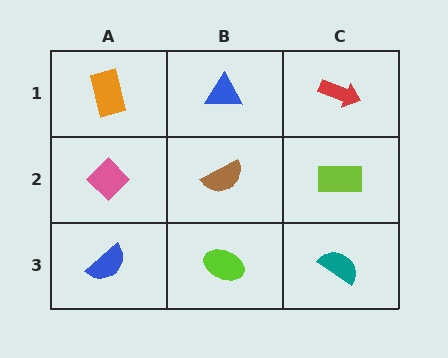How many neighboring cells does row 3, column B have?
3.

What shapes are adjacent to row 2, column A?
An orange rectangle (row 1, column A), a blue semicircle (row 3, column A), a brown semicircle (row 2, column B).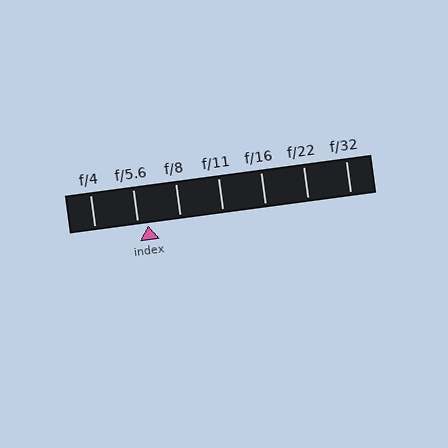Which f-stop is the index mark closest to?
The index mark is closest to f/5.6.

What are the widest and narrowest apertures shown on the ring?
The widest aperture shown is f/4 and the narrowest is f/32.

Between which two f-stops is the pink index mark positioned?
The index mark is between f/5.6 and f/8.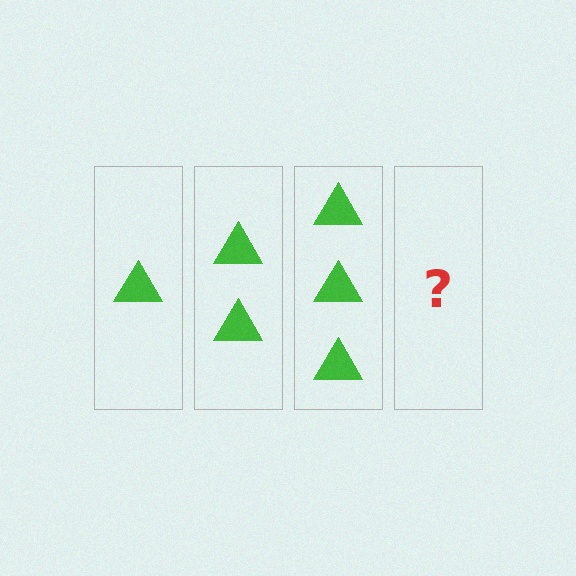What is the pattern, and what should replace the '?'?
The pattern is that each step adds one more triangle. The '?' should be 4 triangles.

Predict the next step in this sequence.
The next step is 4 triangles.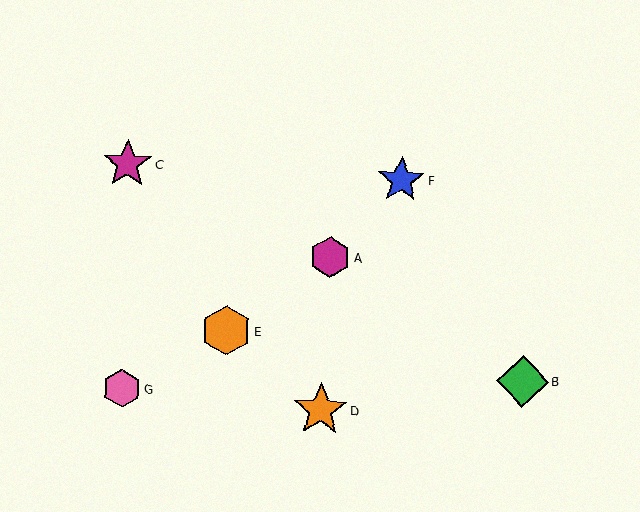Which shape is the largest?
The orange star (labeled D) is the largest.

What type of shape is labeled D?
Shape D is an orange star.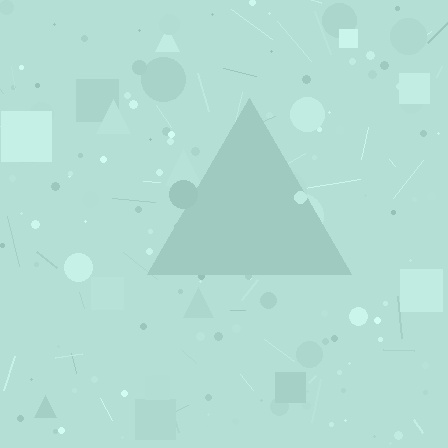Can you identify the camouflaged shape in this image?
The camouflaged shape is a triangle.